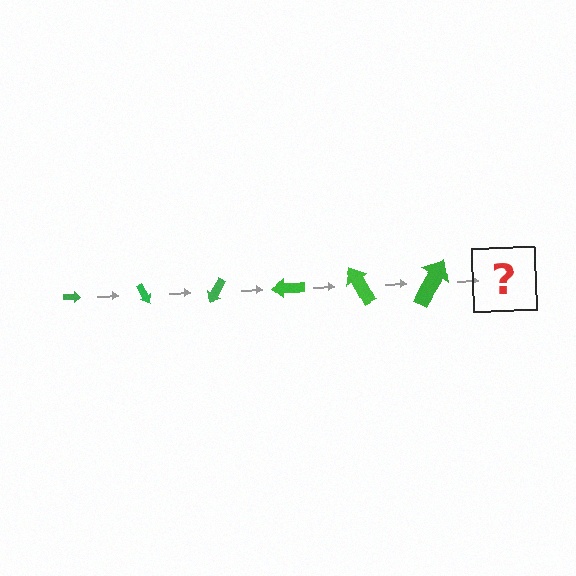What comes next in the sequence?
The next element should be an arrow, larger than the previous one and rotated 360 degrees from the start.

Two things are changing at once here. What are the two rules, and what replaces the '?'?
The two rules are that the arrow grows larger each step and it rotates 60 degrees each step. The '?' should be an arrow, larger than the previous one and rotated 360 degrees from the start.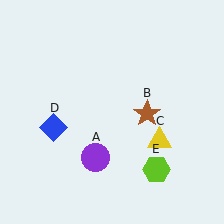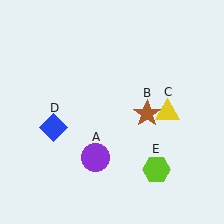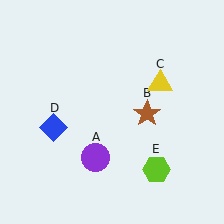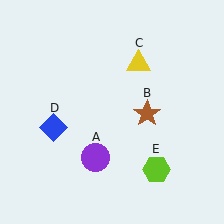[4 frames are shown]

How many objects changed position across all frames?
1 object changed position: yellow triangle (object C).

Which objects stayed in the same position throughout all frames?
Purple circle (object A) and brown star (object B) and blue diamond (object D) and lime hexagon (object E) remained stationary.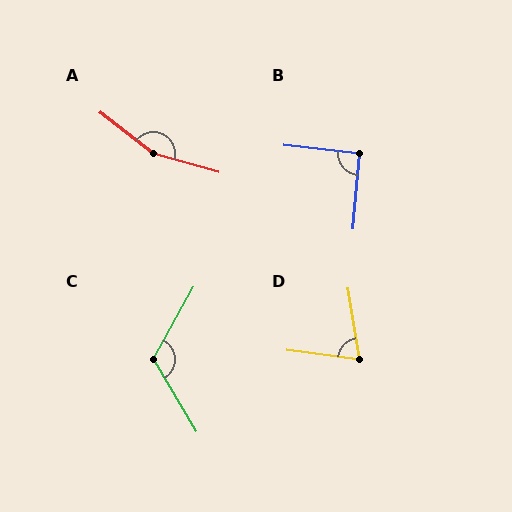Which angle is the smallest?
D, at approximately 74 degrees.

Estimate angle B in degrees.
Approximately 91 degrees.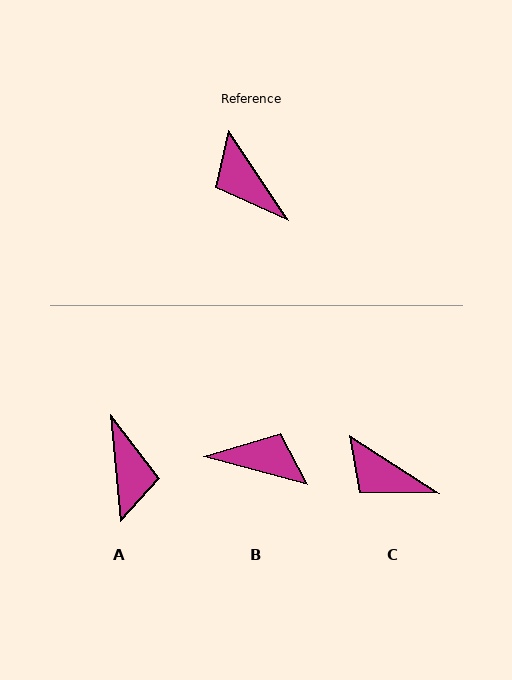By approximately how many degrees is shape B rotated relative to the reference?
Approximately 139 degrees clockwise.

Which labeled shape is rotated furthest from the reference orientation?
A, about 151 degrees away.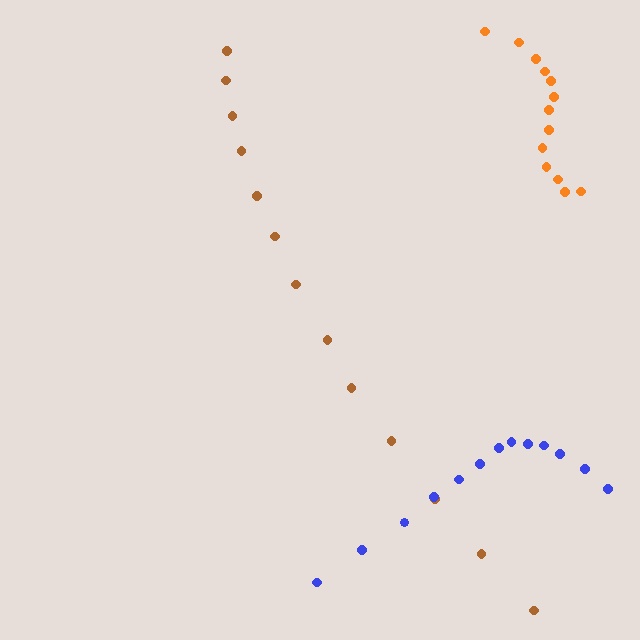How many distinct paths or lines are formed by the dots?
There are 3 distinct paths.